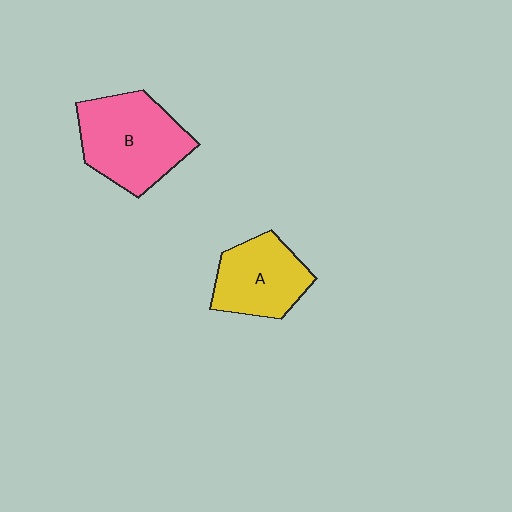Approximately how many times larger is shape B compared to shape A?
Approximately 1.3 times.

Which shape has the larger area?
Shape B (pink).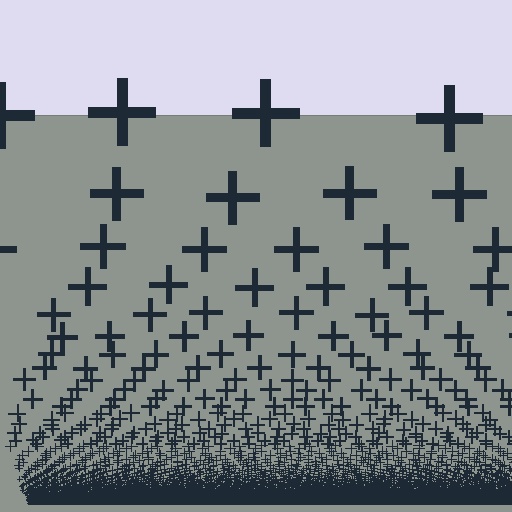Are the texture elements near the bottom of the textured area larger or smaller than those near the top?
Smaller. The gradient is inverted — elements near the bottom are smaller and denser.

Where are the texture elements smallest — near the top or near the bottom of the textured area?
Near the bottom.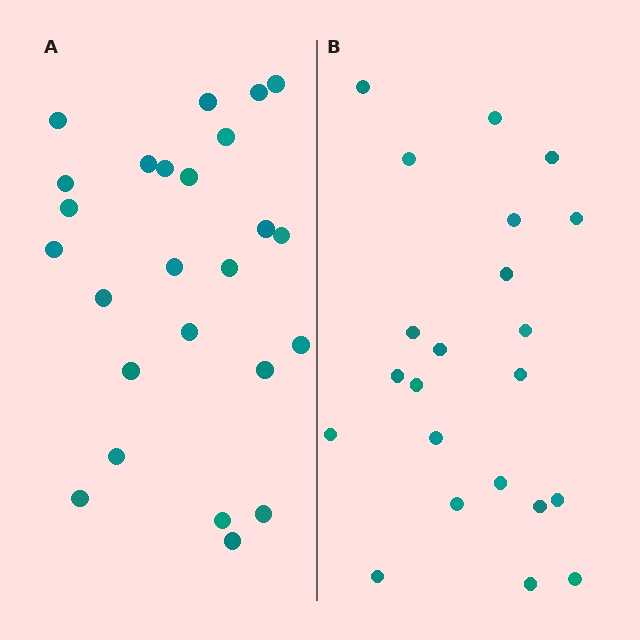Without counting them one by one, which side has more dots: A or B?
Region A (the left region) has more dots.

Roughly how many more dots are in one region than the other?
Region A has just a few more — roughly 2 or 3 more dots than region B.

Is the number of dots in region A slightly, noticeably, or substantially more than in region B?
Region A has only slightly more — the two regions are fairly close. The ratio is roughly 1.1 to 1.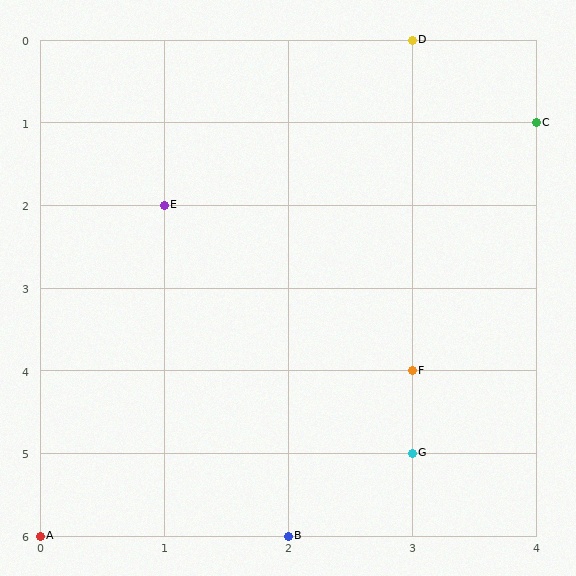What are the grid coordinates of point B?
Point B is at grid coordinates (2, 6).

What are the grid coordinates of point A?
Point A is at grid coordinates (0, 6).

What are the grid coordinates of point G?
Point G is at grid coordinates (3, 5).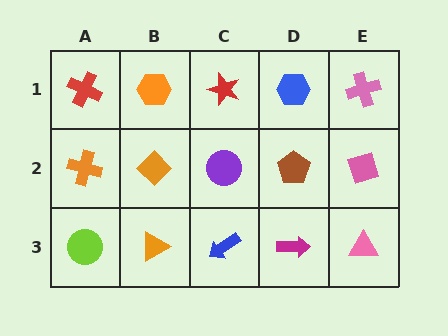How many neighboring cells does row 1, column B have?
3.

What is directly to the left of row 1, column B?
A red cross.